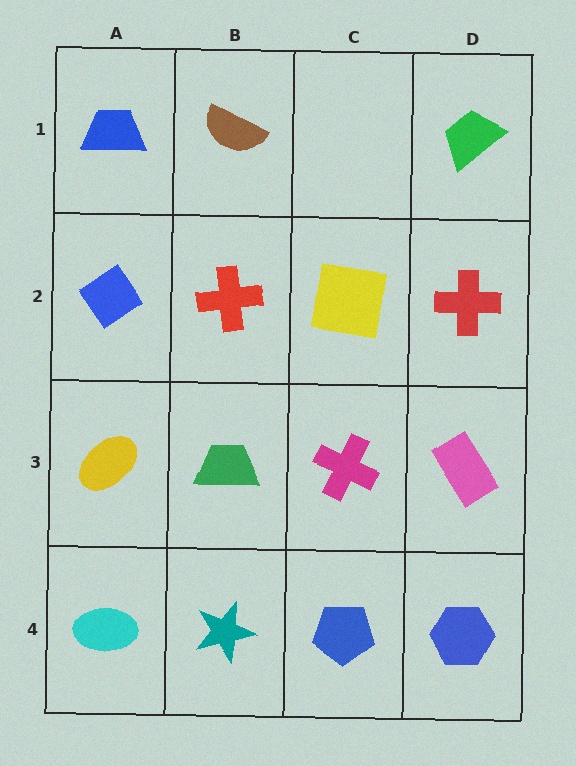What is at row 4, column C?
A blue pentagon.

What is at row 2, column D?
A red cross.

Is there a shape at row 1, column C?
No, that cell is empty.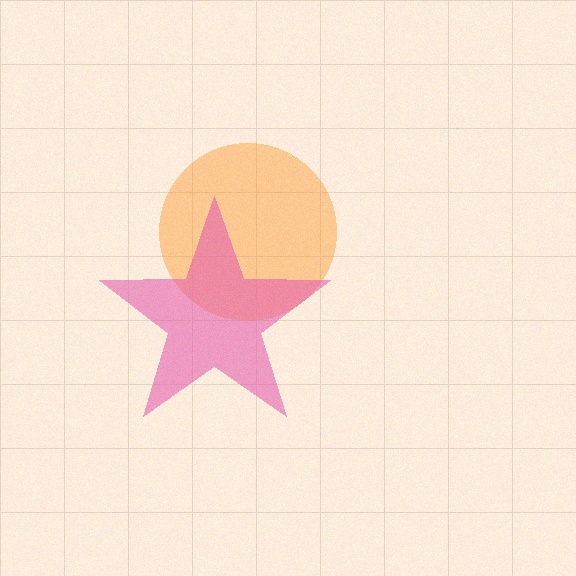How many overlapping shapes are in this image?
There are 2 overlapping shapes in the image.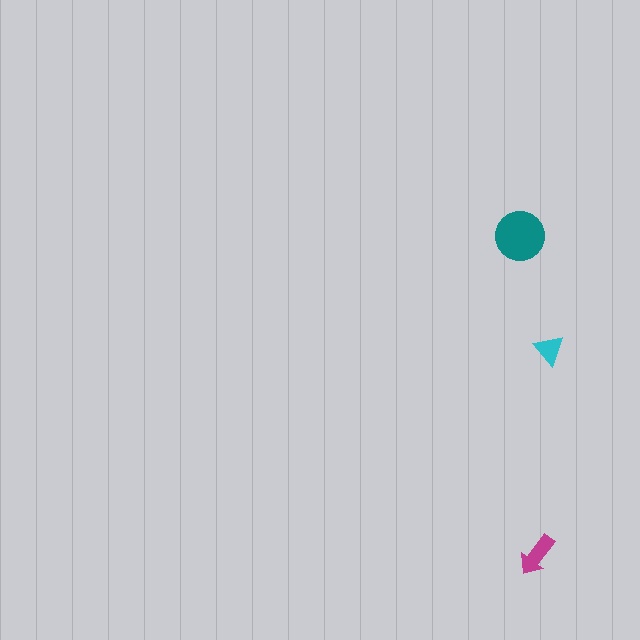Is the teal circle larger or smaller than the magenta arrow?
Larger.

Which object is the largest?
The teal circle.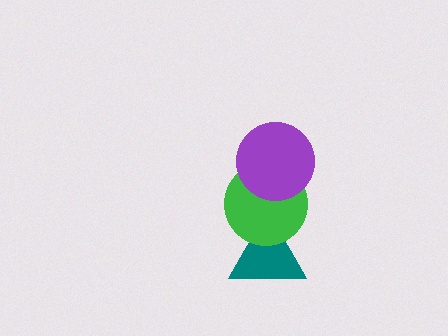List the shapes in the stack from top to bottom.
From top to bottom: the purple circle, the green circle, the teal triangle.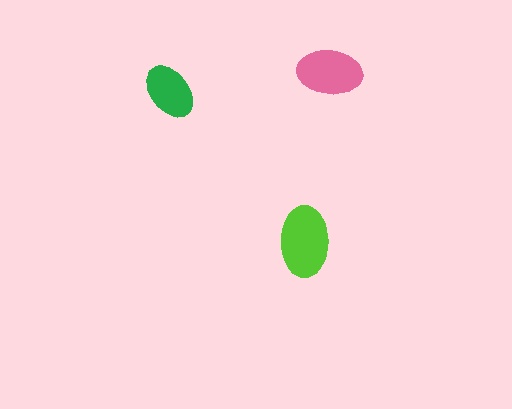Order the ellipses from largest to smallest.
the lime one, the pink one, the green one.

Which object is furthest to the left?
The green ellipse is leftmost.